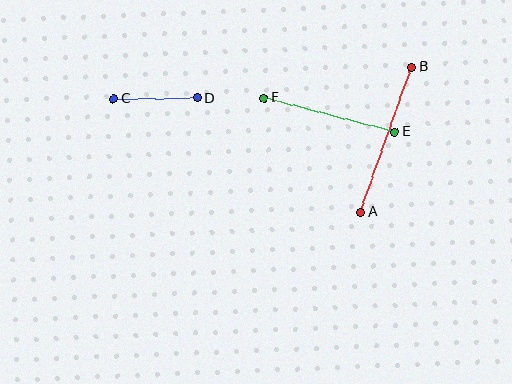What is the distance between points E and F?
The distance is approximately 135 pixels.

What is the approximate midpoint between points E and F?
The midpoint is at approximately (329, 115) pixels.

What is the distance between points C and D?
The distance is approximately 84 pixels.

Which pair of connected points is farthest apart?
Points A and B are farthest apart.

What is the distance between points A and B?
The distance is approximately 154 pixels.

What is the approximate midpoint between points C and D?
The midpoint is at approximately (156, 98) pixels.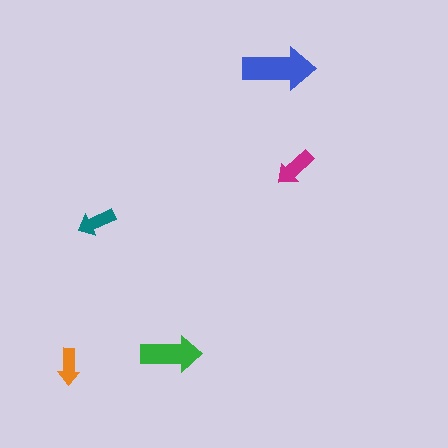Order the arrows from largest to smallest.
the blue one, the green one, the magenta one, the teal one, the orange one.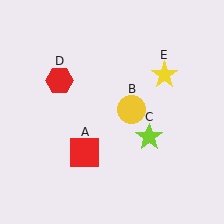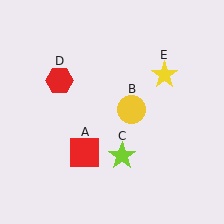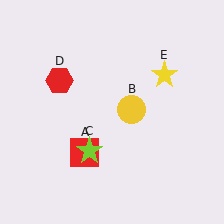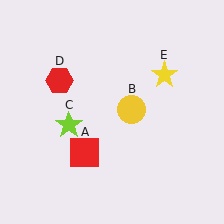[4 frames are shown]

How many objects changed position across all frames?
1 object changed position: lime star (object C).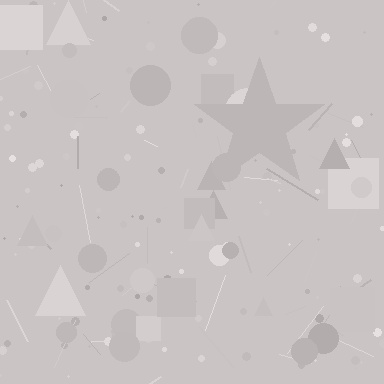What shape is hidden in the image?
A star is hidden in the image.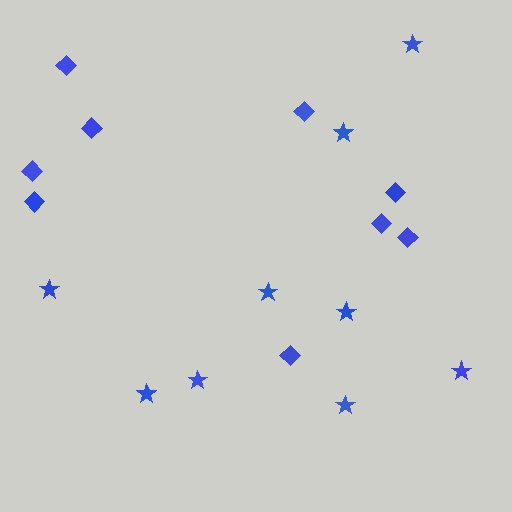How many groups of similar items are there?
There are 2 groups: one group of diamonds (9) and one group of stars (9).